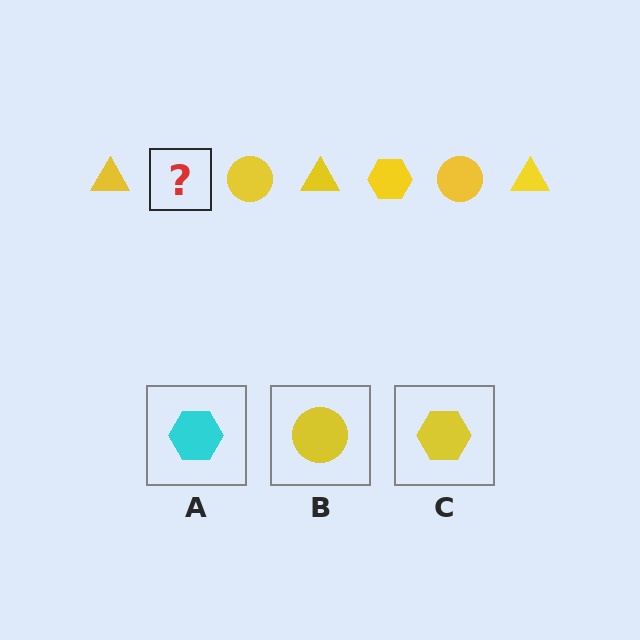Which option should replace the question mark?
Option C.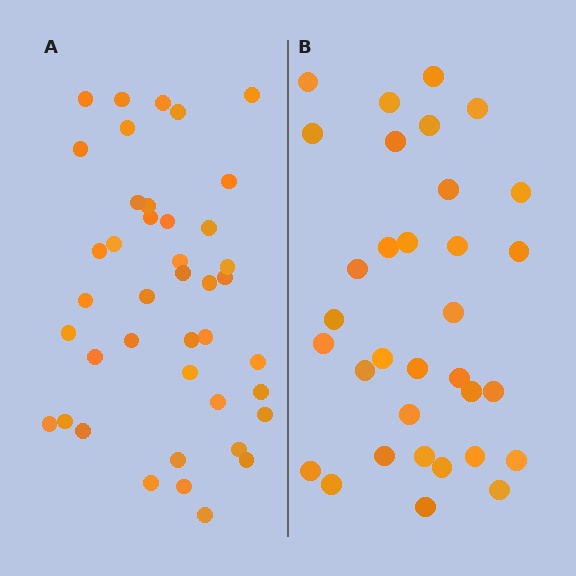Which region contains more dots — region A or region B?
Region A (the left region) has more dots.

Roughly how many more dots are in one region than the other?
Region A has roughly 8 or so more dots than region B.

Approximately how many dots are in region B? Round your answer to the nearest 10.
About 30 dots. (The exact count is 33, which rounds to 30.)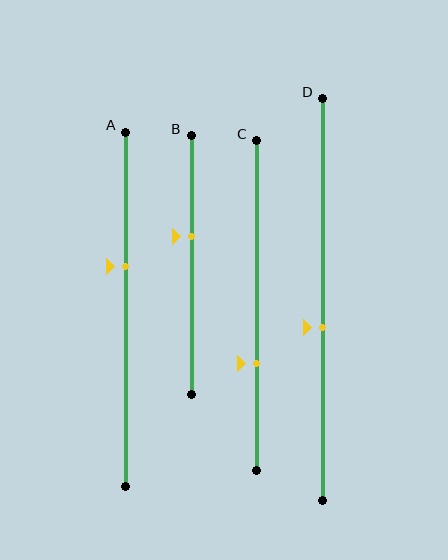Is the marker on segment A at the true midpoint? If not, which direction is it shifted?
No, the marker on segment A is shifted upward by about 12% of the segment length.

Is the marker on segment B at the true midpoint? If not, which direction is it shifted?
No, the marker on segment B is shifted upward by about 11% of the segment length.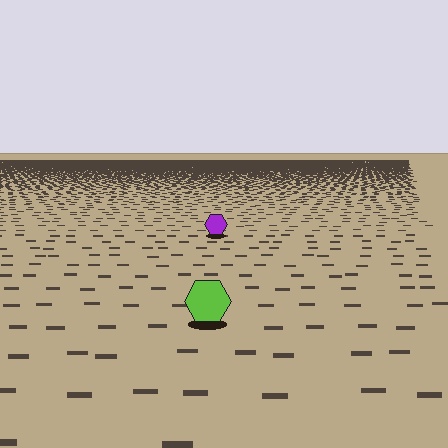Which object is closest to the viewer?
The lime hexagon is closest. The texture marks near it are larger and more spread out.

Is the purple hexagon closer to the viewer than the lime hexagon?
No. The lime hexagon is closer — you can tell from the texture gradient: the ground texture is coarser near it.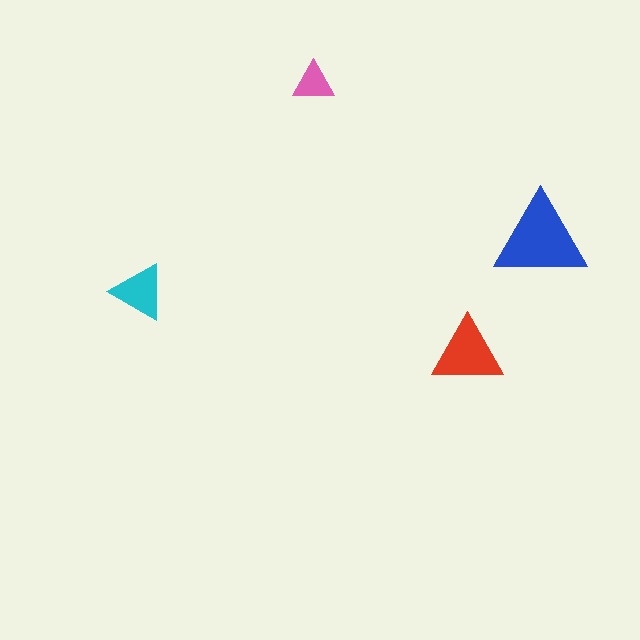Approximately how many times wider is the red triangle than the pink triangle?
About 1.5 times wider.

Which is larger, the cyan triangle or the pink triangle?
The cyan one.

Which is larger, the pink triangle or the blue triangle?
The blue one.